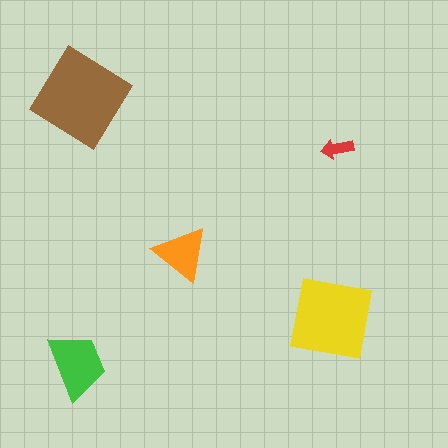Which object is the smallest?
The red arrow.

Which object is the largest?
The brown diamond.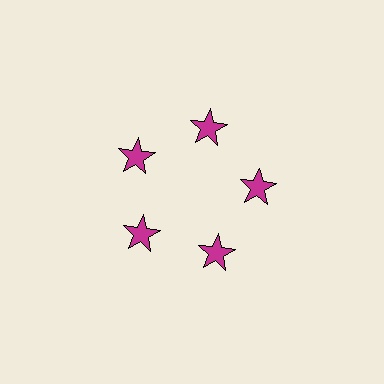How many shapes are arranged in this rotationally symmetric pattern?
There are 5 shapes, arranged in 5 groups of 1.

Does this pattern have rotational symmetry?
Yes, this pattern has 5-fold rotational symmetry. It looks the same after rotating 72 degrees around the center.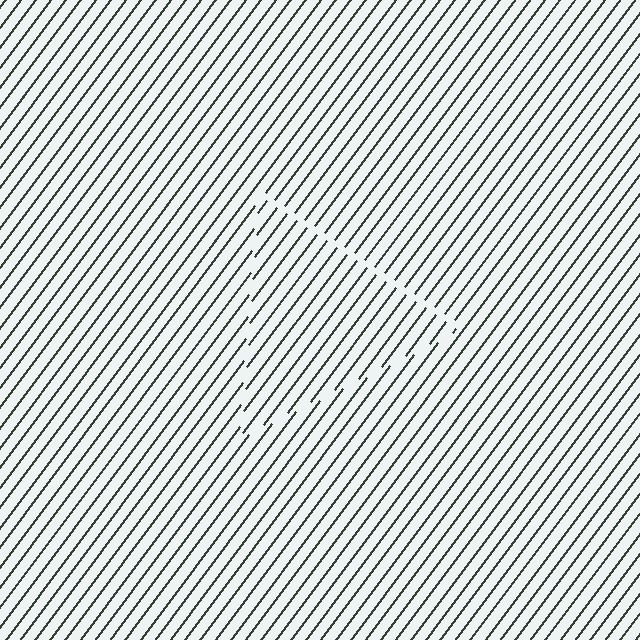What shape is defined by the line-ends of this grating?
An illusory triangle. The interior of the shape contains the same grating, shifted by half a period — the contour is defined by the phase discontinuity where line-ends from the inner and outer gratings abut.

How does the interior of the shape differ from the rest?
The interior of the shape contains the same grating, shifted by half a period — the contour is defined by the phase discontinuity where line-ends from the inner and outer gratings abut.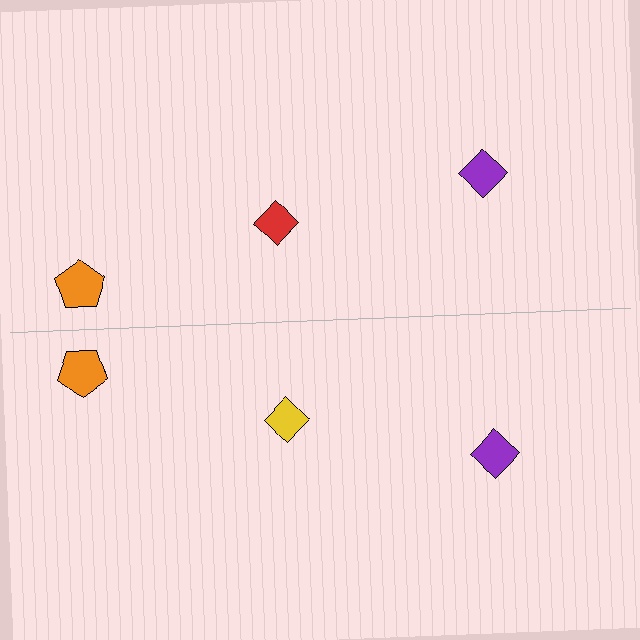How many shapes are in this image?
There are 6 shapes in this image.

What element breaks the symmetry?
The yellow diamond on the bottom side breaks the symmetry — its mirror counterpart is red.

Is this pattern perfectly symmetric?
No, the pattern is not perfectly symmetric. The yellow diamond on the bottom side breaks the symmetry — its mirror counterpart is red.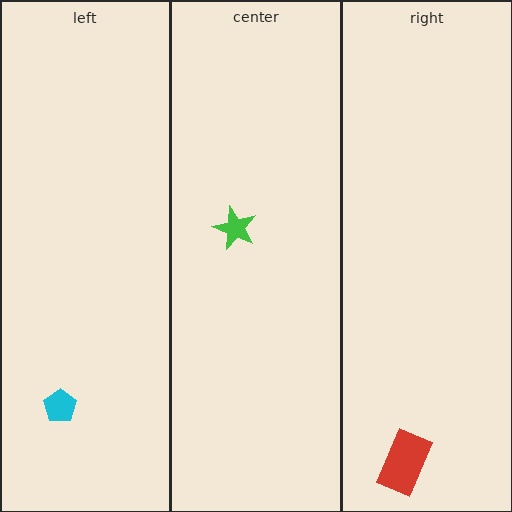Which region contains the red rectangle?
The right region.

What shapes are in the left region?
The cyan pentagon.